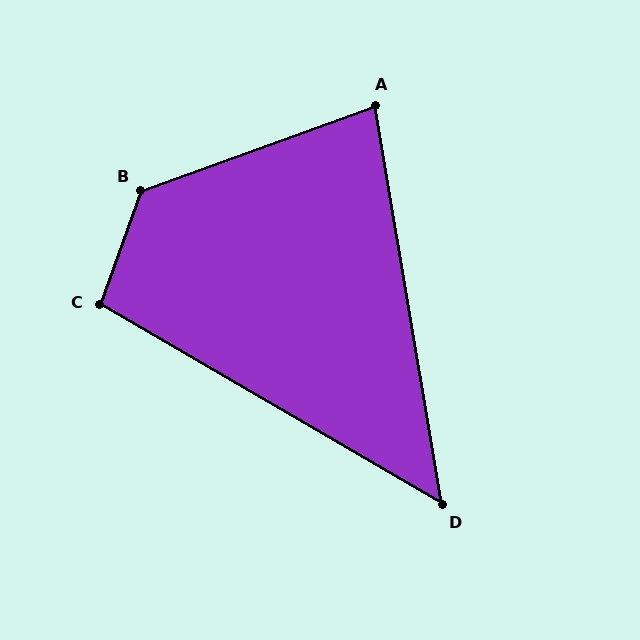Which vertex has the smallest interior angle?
D, at approximately 50 degrees.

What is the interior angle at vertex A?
Approximately 80 degrees (acute).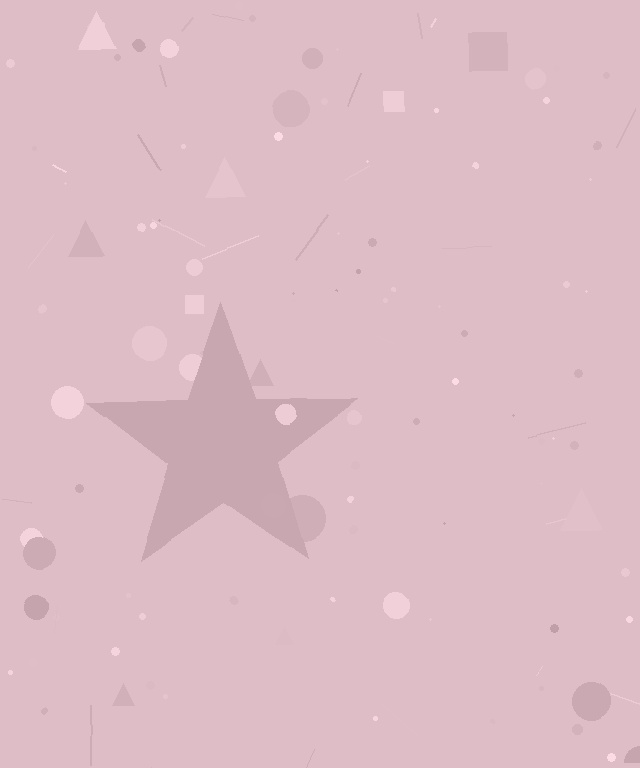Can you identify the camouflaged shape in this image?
The camouflaged shape is a star.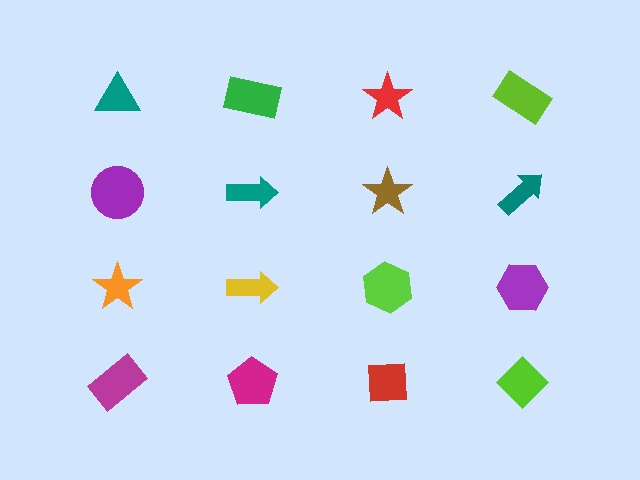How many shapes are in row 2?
4 shapes.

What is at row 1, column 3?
A red star.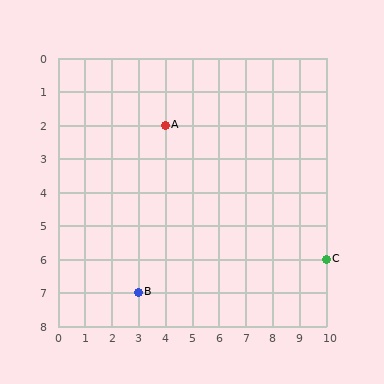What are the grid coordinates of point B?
Point B is at grid coordinates (3, 7).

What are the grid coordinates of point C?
Point C is at grid coordinates (10, 6).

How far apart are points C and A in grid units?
Points C and A are 6 columns and 4 rows apart (about 7.2 grid units diagonally).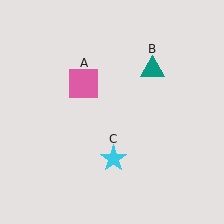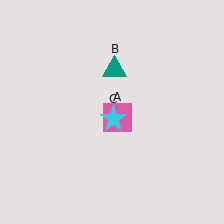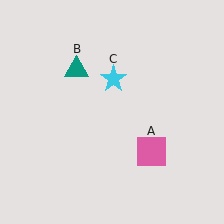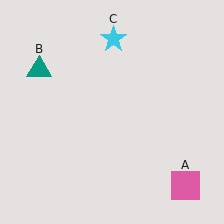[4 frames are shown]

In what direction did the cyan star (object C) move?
The cyan star (object C) moved up.